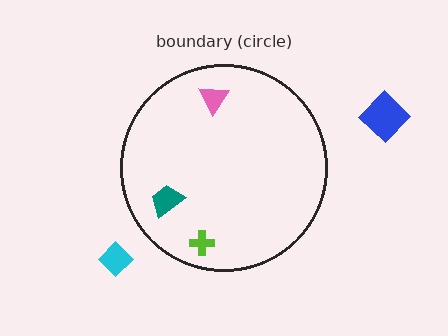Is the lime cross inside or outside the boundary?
Inside.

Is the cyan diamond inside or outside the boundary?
Outside.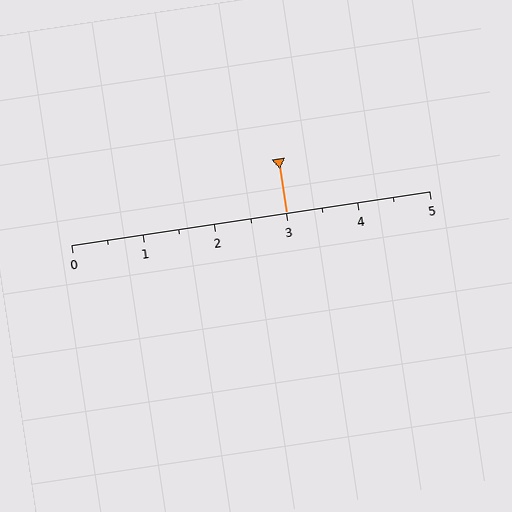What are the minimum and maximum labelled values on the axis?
The axis runs from 0 to 5.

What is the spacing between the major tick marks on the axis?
The major ticks are spaced 1 apart.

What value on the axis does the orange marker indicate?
The marker indicates approximately 3.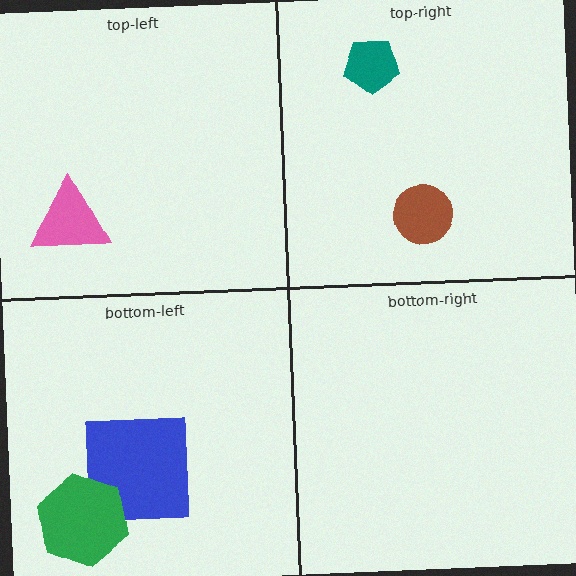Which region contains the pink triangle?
The top-left region.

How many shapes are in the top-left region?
1.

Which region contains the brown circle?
The top-right region.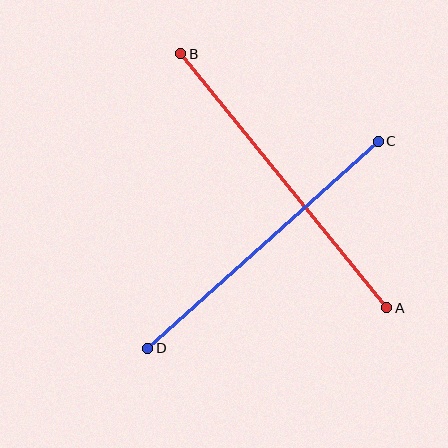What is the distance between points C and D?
The distance is approximately 310 pixels.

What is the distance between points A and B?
The distance is approximately 327 pixels.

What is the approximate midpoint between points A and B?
The midpoint is at approximately (284, 181) pixels.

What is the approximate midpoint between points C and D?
The midpoint is at approximately (263, 245) pixels.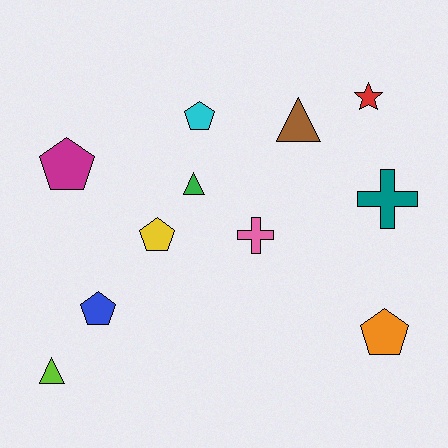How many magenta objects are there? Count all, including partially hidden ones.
There is 1 magenta object.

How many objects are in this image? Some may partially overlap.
There are 11 objects.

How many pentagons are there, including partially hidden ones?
There are 5 pentagons.